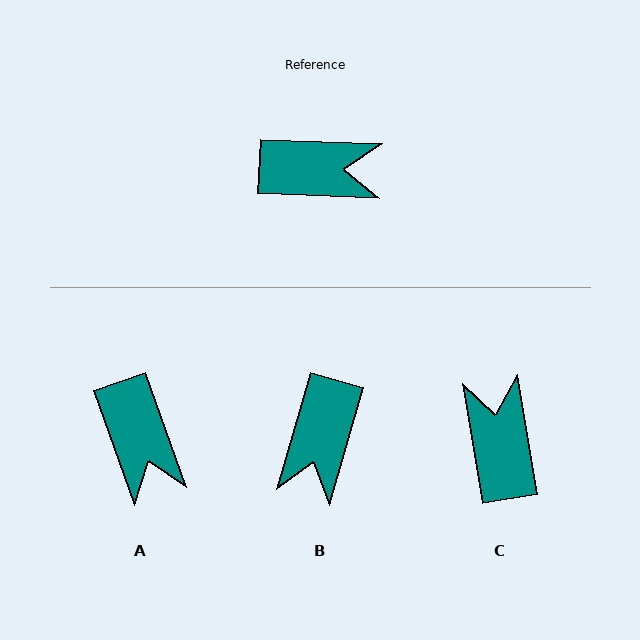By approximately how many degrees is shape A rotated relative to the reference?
Approximately 68 degrees clockwise.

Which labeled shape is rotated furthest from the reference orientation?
B, about 104 degrees away.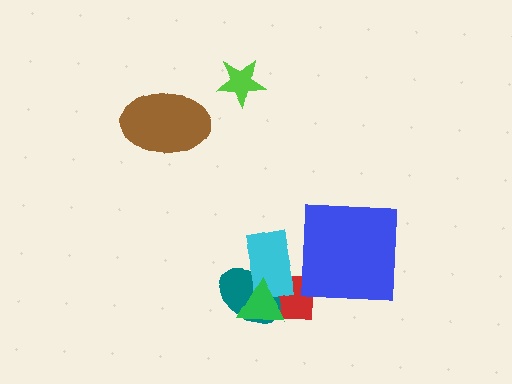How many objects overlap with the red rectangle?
3 objects overlap with the red rectangle.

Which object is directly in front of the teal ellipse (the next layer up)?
The cyan rectangle is directly in front of the teal ellipse.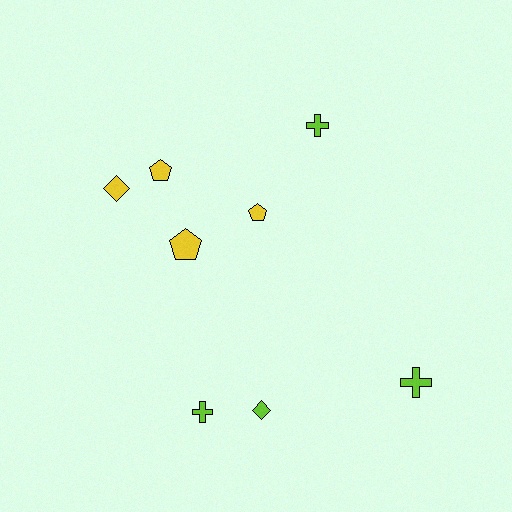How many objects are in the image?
There are 8 objects.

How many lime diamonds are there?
There is 1 lime diamond.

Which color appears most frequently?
Lime, with 4 objects.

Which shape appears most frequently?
Pentagon, with 3 objects.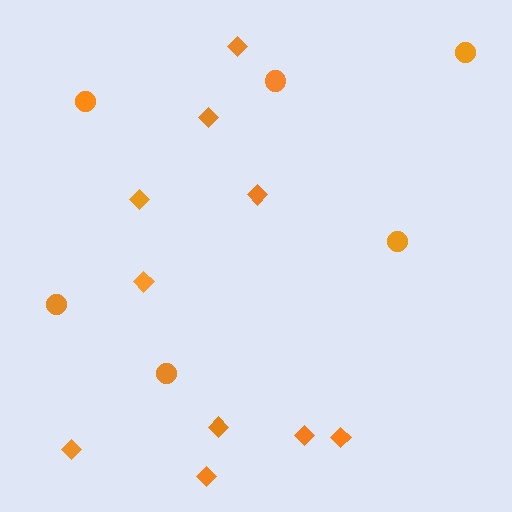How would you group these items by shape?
There are 2 groups: one group of circles (6) and one group of diamonds (10).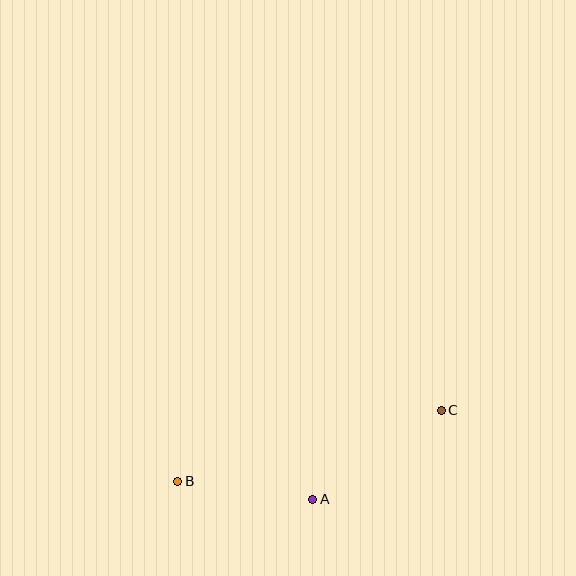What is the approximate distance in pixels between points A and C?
The distance between A and C is approximately 157 pixels.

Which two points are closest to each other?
Points A and B are closest to each other.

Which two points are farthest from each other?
Points B and C are farthest from each other.